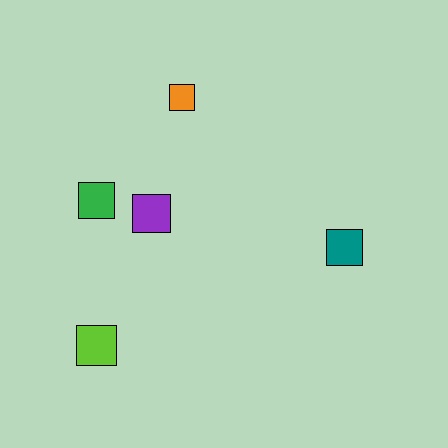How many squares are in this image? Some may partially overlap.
There are 5 squares.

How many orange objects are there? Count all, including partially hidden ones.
There is 1 orange object.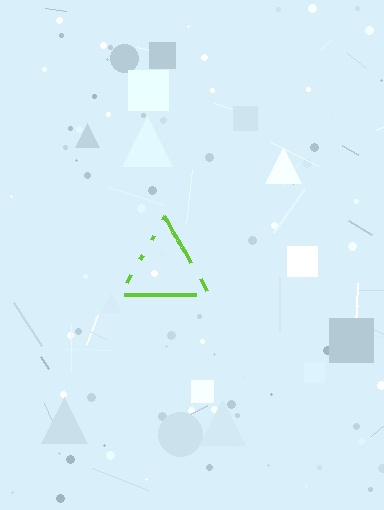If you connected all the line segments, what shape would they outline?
They would outline a triangle.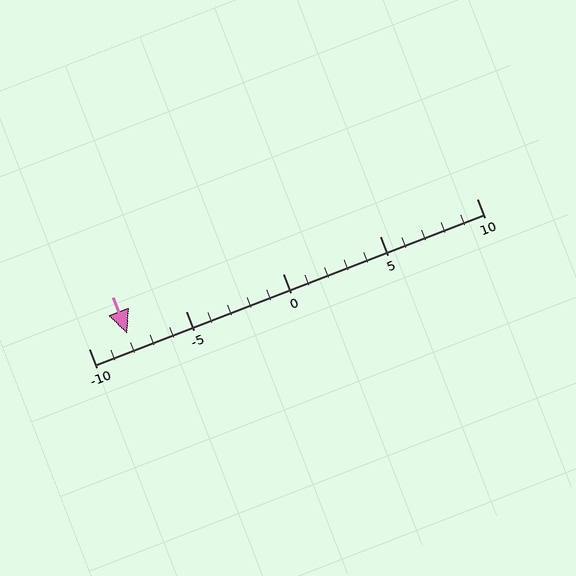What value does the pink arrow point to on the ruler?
The pink arrow points to approximately -8.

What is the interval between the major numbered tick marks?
The major tick marks are spaced 5 units apart.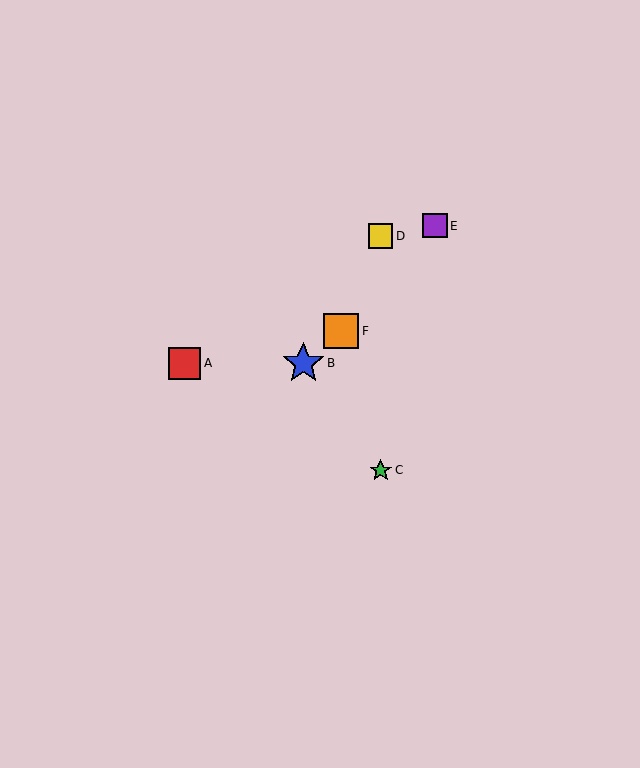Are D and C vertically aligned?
Yes, both are at x≈381.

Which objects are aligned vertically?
Objects C, D are aligned vertically.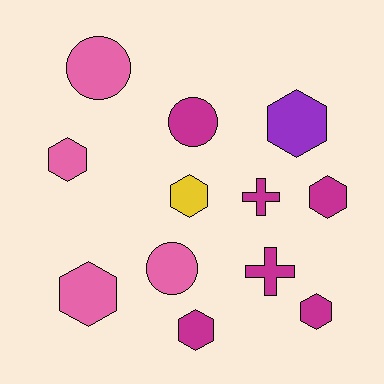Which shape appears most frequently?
Hexagon, with 7 objects.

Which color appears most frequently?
Magenta, with 6 objects.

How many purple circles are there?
There are no purple circles.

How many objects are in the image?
There are 12 objects.